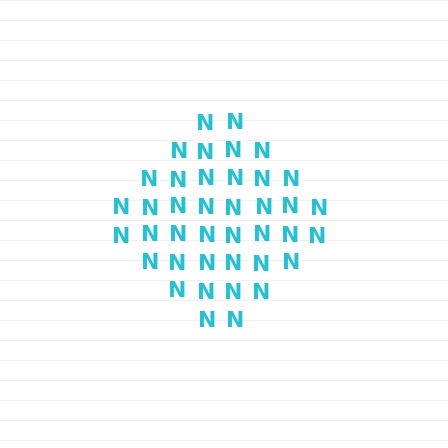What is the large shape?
The large shape is a diamond.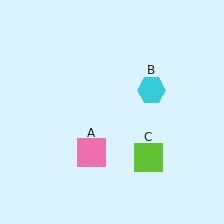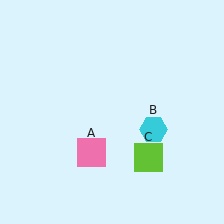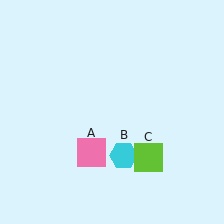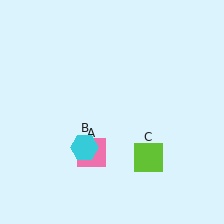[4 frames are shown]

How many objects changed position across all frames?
1 object changed position: cyan hexagon (object B).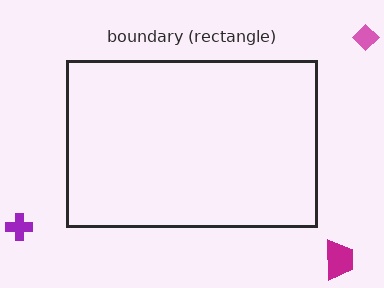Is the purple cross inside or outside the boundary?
Outside.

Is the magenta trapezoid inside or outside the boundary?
Outside.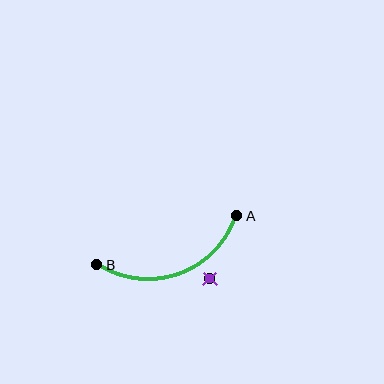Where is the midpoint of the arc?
The arc midpoint is the point on the curve farthest from the straight line joining A and B. It sits below that line.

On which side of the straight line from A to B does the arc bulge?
The arc bulges below the straight line connecting A and B.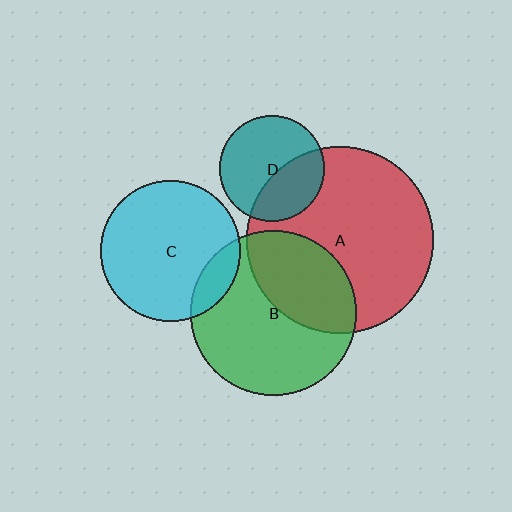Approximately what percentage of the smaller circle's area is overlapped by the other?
Approximately 15%.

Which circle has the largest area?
Circle A (red).